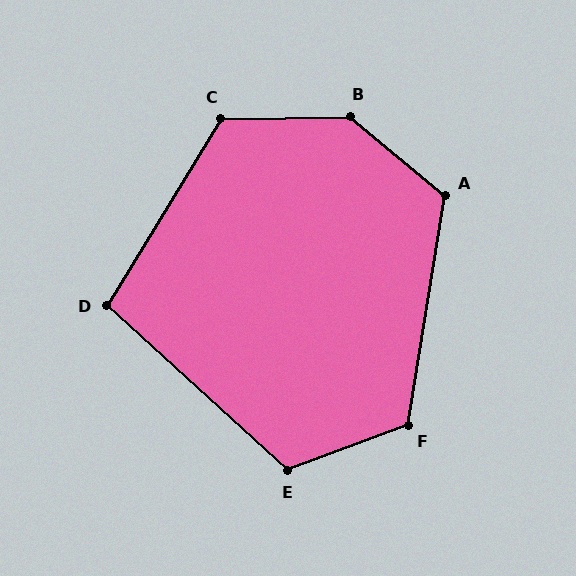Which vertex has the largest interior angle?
B, at approximately 139 degrees.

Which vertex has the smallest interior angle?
D, at approximately 101 degrees.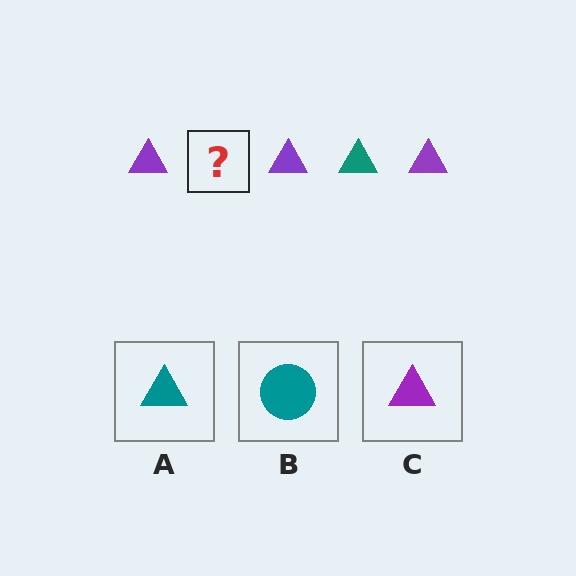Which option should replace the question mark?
Option A.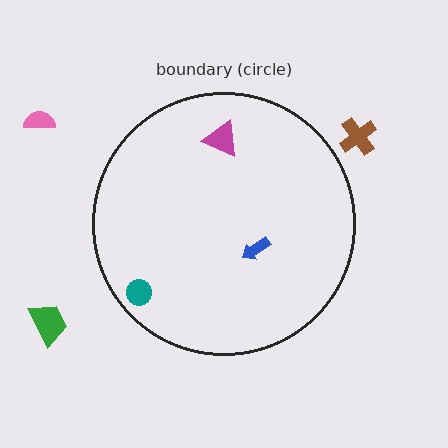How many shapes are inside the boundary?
3 inside, 3 outside.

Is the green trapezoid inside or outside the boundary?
Outside.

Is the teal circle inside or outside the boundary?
Inside.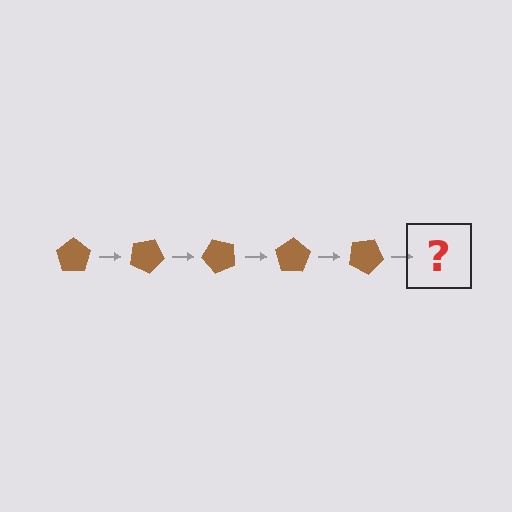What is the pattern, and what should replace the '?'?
The pattern is that the pentagon rotates 25 degrees each step. The '?' should be a brown pentagon rotated 125 degrees.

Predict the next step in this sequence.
The next step is a brown pentagon rotated 125 degrees.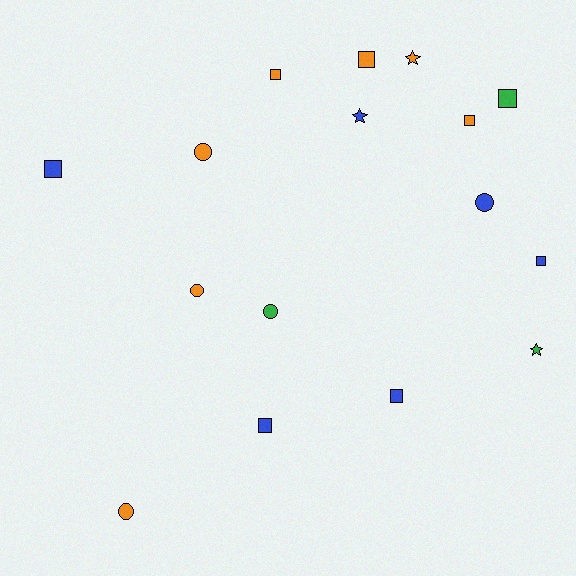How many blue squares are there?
There are 4 blue squares.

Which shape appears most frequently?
Square, with 8 objects.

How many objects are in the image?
There are 16 objects.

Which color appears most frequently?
Orange, with 7 objects.